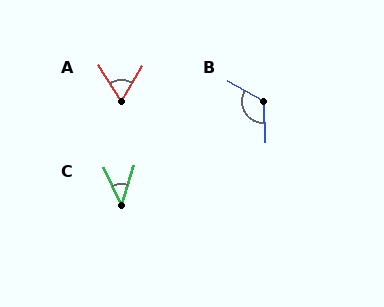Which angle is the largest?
B, at approximately 121 degrees.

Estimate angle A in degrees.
Approximately 63 degrees.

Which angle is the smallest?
C, at approximately 41 degrees.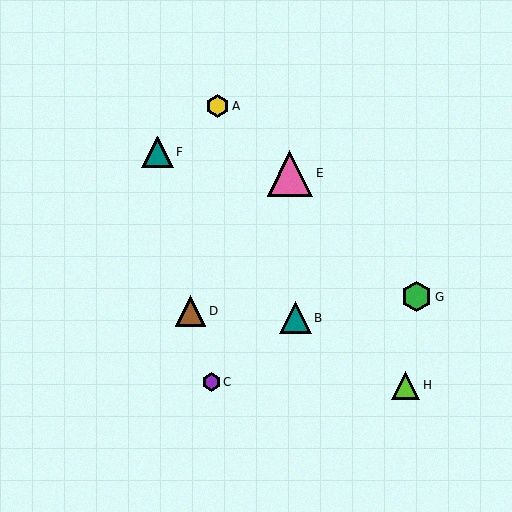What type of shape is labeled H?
Shape H is a lime triangle.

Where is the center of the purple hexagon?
The center of the purple hexagon is at (211, 382).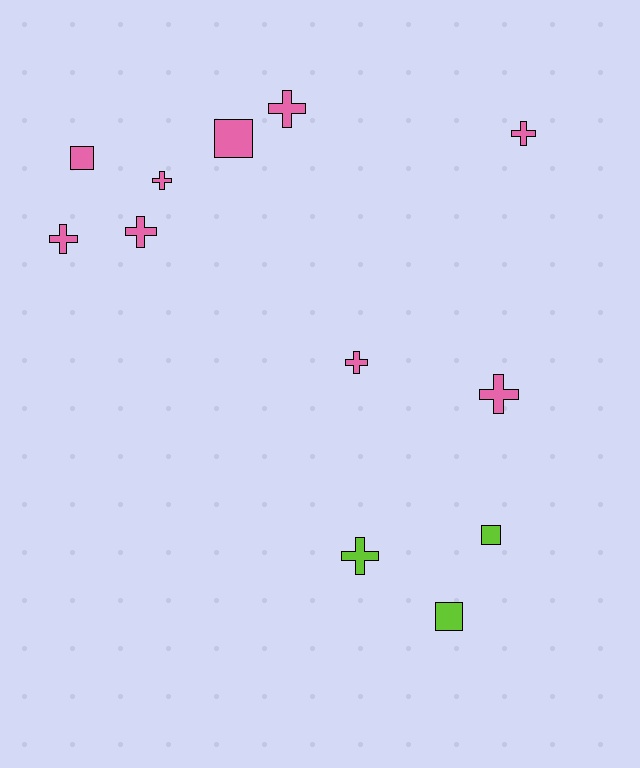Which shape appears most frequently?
Cross, with 8 objects.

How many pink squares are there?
There are 2 pink squares.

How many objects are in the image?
There are 12 objects.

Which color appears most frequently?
Pink, with 9 objects.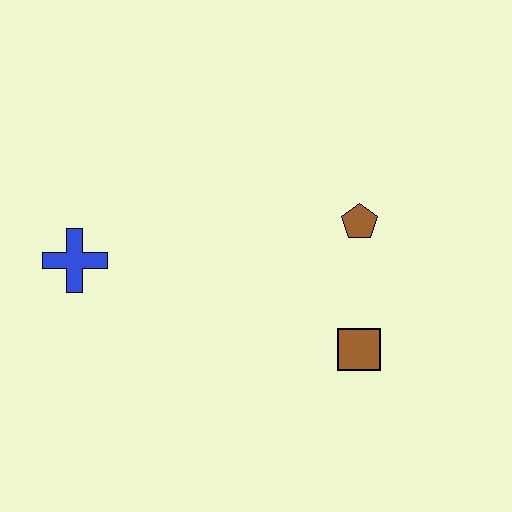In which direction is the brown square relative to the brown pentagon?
The brown square is below the brown pentagon.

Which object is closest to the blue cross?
The brown pentagon is closest to the blue cross.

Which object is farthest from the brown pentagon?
The blue cross is farthest from the brown pentagon.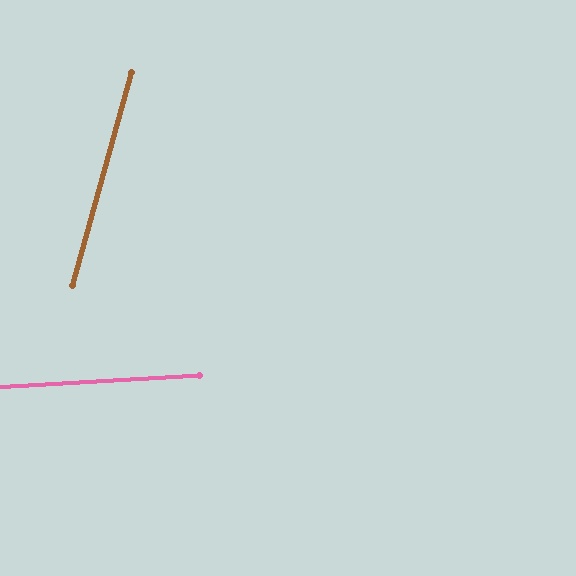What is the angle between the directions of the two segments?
Approximately 71 degrees.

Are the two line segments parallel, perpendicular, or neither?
Neither parallel nor perpendicular — they differ by about 71°.